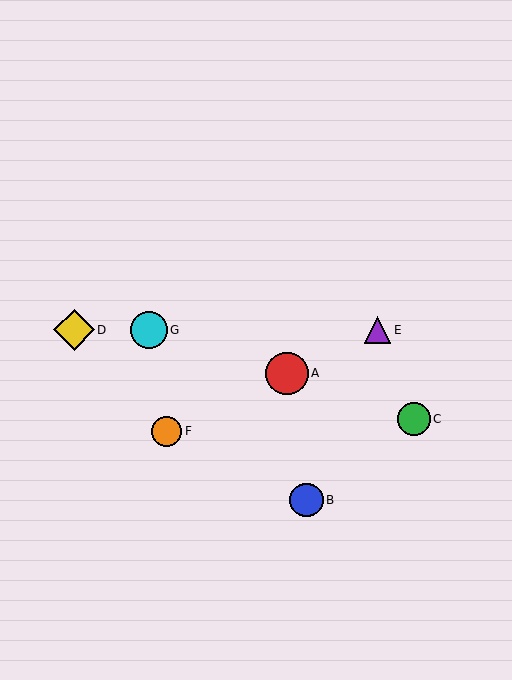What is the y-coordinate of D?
Object D is at y≈330.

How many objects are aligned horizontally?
3 objects (D, E, G) are aligned horizontally.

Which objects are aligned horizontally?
Objects D, E, G are aligned horizontally.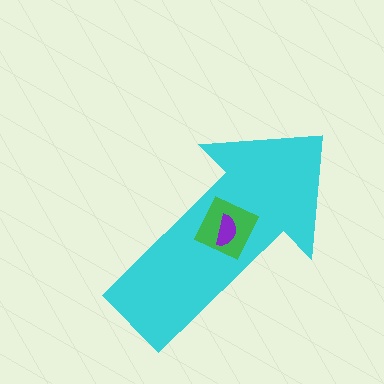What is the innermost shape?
The purple semicircle.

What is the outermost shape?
The cyan arrow.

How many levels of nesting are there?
3.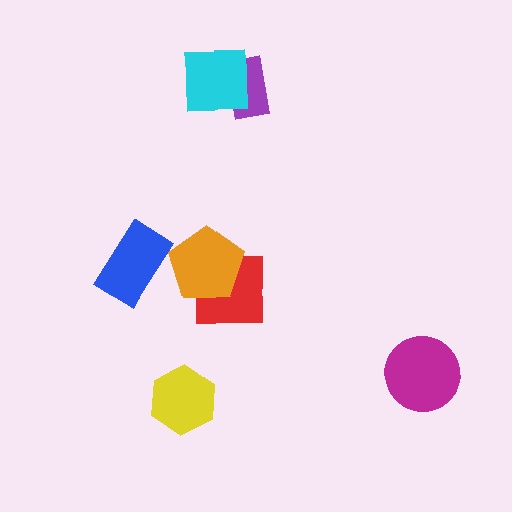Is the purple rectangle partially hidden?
Yes, it is partially covered by another shape.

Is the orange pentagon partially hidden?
No, no other shape covers it.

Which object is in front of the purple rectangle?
The cyan square is in front of the purple rectangle.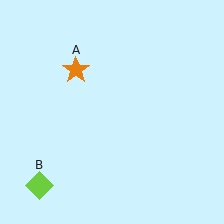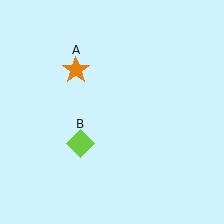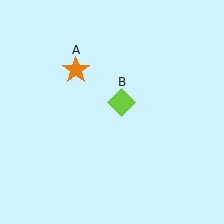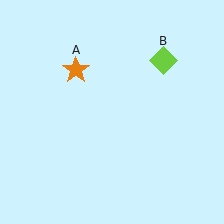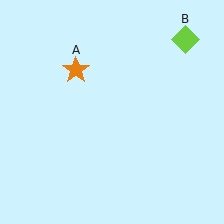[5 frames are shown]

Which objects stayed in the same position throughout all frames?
Orange star (object A) remained stationary.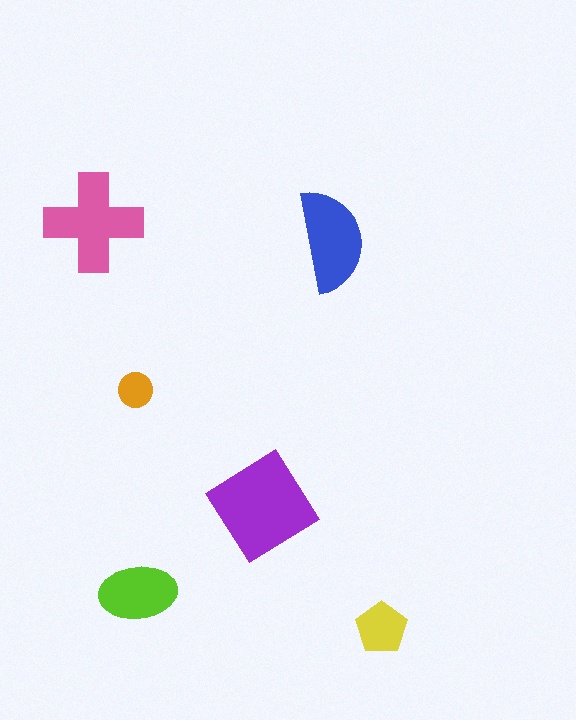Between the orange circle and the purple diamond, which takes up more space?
The purple diamond.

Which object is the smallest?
The orange circle.